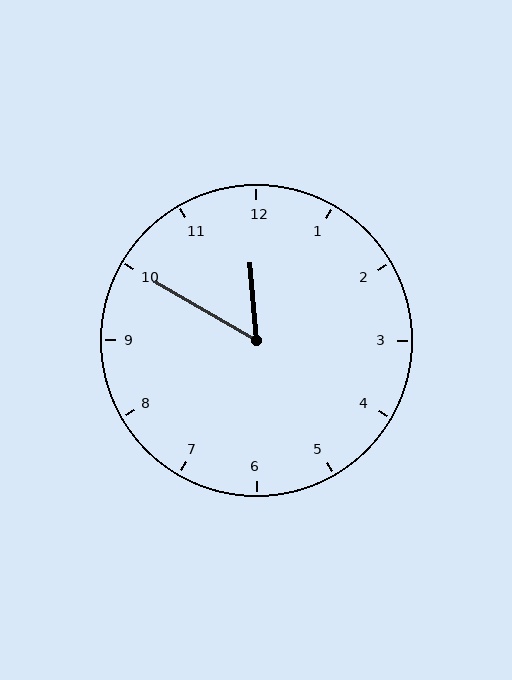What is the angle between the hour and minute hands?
Approximately 55 degrees.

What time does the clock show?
11:50.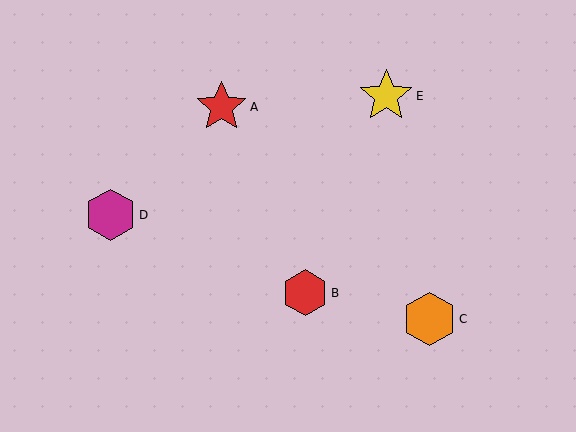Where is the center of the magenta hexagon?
The center of the magenta hexagon is at (111, 215).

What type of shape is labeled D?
Shape D is a magenta hexagon.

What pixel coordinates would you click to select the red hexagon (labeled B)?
Click at (305, 293) to select the red hexagon B.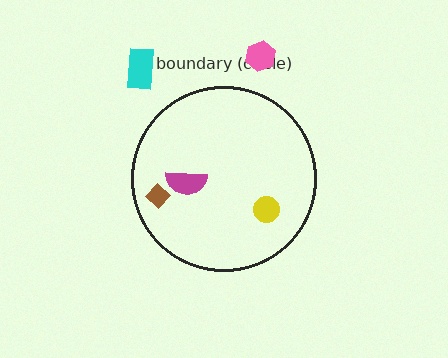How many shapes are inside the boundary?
3 inside, 2 outside.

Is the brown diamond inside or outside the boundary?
Inside.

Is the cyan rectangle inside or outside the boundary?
Outside.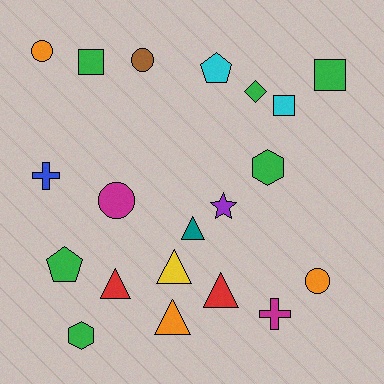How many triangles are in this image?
There are 5 triangles.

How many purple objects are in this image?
There is 1 purple object.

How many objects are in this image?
There are 20 objects.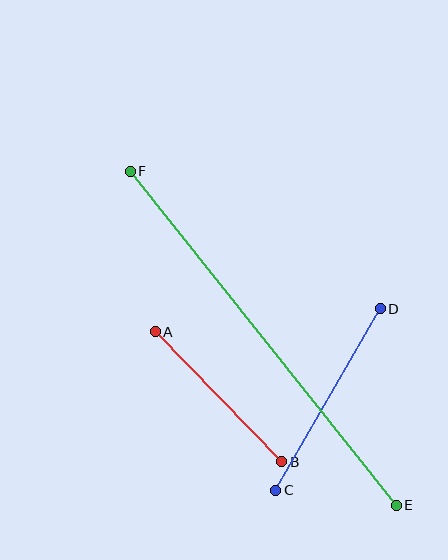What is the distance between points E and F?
The distance is approximately 427 pixels.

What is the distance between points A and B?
The distance is approximately 182 pixels.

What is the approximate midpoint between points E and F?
The midpoint is at approximately (263, 338) pixels.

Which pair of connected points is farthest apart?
Points E and F are farthest apart.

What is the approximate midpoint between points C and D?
The midpoint is at approximately (328, 400) pixels.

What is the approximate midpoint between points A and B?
The midpoint is at approximately (218, 397) pixels.